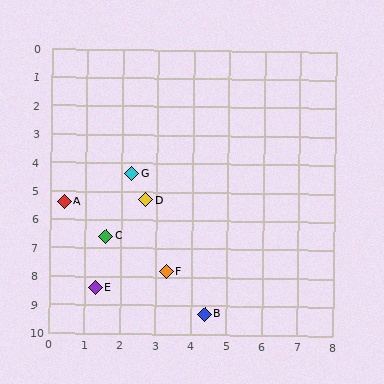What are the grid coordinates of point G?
Point G is at approximately (2.3, 4.4).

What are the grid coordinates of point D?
Point D is at approximately (2.7, 5.3).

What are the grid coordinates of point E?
Point E is at approximately (1.3, 8.4).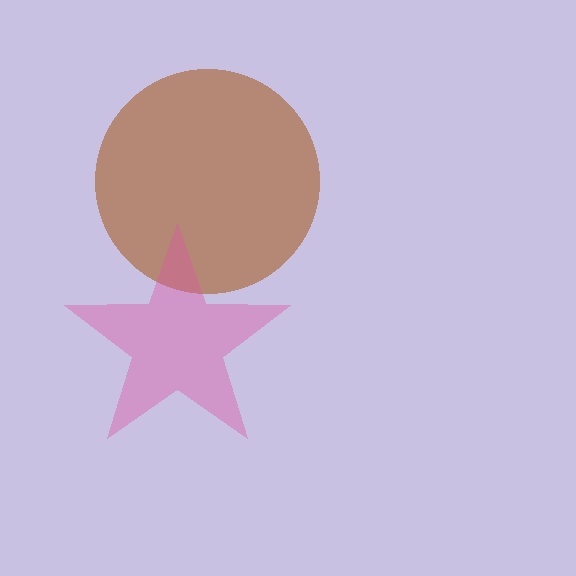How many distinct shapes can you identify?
There are 2 distinct shapes: a brown circle, a pink star.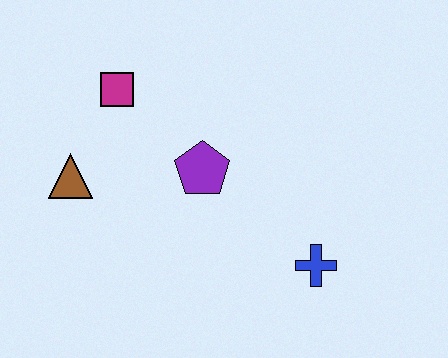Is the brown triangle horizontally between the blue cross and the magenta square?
No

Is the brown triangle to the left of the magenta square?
Yes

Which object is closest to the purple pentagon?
The magenta square is closest to the purple pentagon.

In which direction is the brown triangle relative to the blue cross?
The brown triangle is to the left of the blue cross.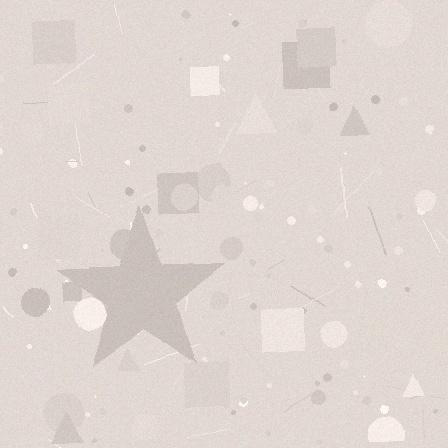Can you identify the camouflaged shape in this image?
The camouflaged shape is a star.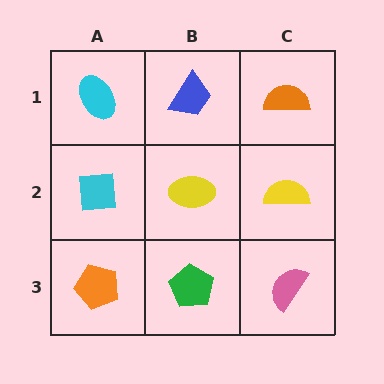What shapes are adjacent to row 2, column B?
A blue trapezoid (row 1, column B), a green pentagon (row 3, column B), a cyan square (row 2, column A), a yellow semicircle (row 2, column C).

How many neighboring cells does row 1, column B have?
3.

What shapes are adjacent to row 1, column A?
A cyan square (row 2, column A), a blue trapezoid (row 1, column B).